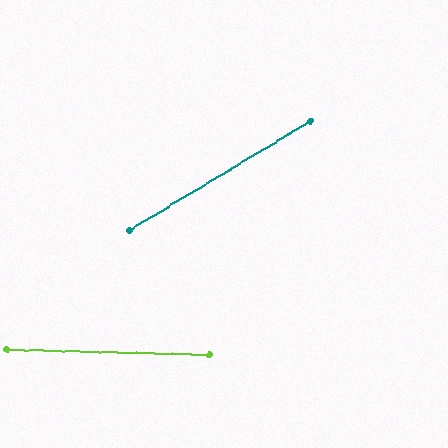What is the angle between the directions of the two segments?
Approximately 33 degrees.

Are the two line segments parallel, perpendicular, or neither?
Neither parallel nor perpendicular — they differ by about 33°.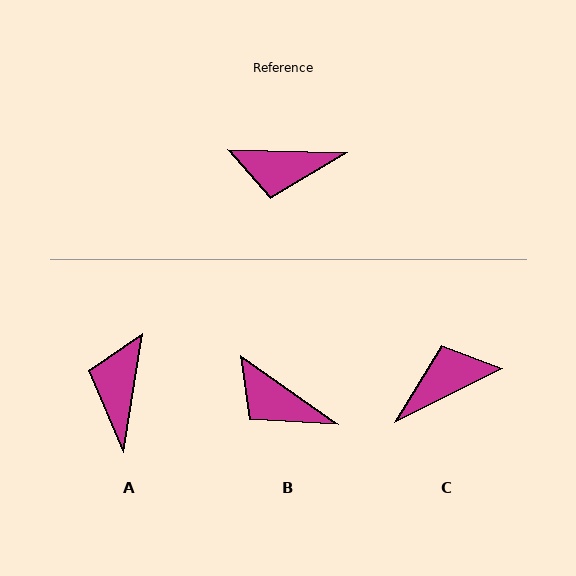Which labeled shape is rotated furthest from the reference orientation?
C, about 152 degrees away.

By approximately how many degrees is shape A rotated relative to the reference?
Approximately 97 degrees clockwise.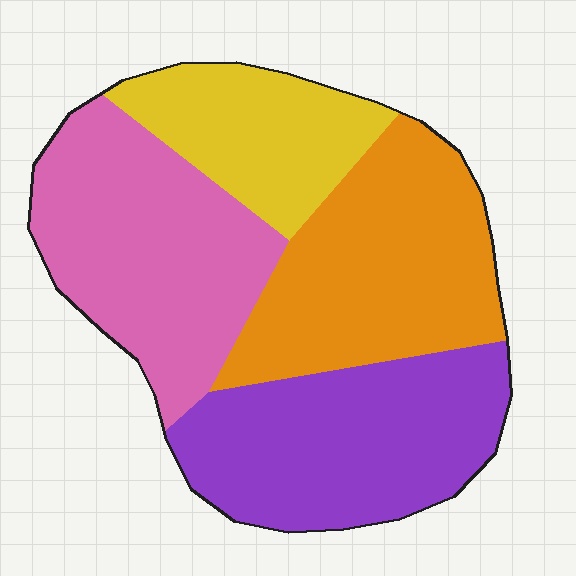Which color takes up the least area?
Yellow, at roughly 15%.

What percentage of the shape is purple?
Purple takes up about one quarter (1/4) of the shape.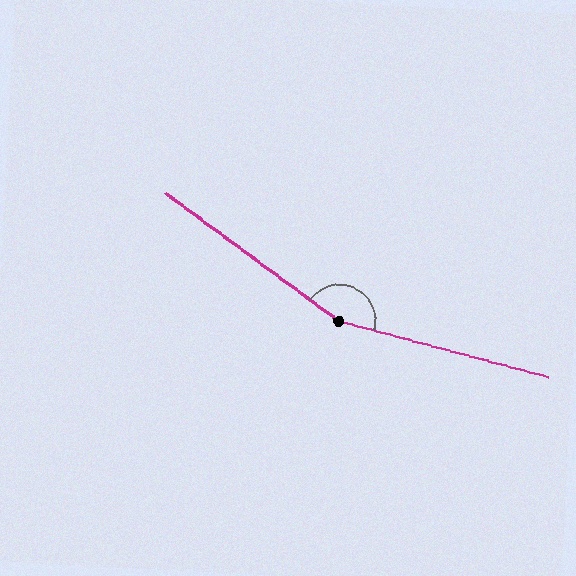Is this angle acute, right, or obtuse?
It is obtuse.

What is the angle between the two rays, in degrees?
Approximately 159 degrees.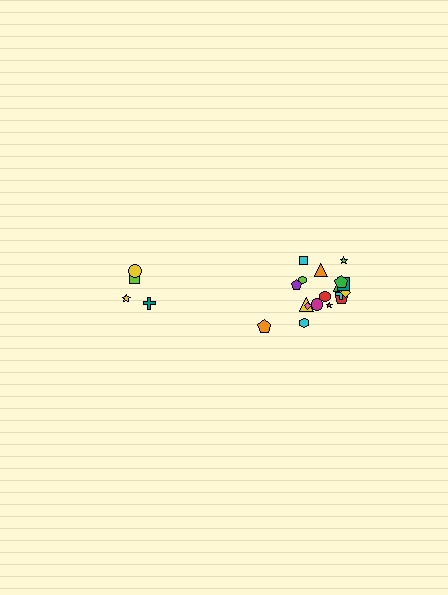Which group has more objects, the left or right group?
The right group.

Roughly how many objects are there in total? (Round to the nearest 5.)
Roughly 20 objects in total.